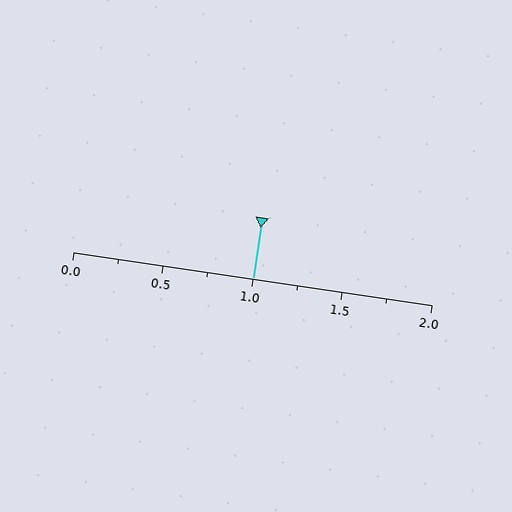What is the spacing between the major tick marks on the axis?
The major ticks are spaced 0.5 apart.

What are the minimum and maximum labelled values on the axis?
The axis runs from 0.0 to 2.0.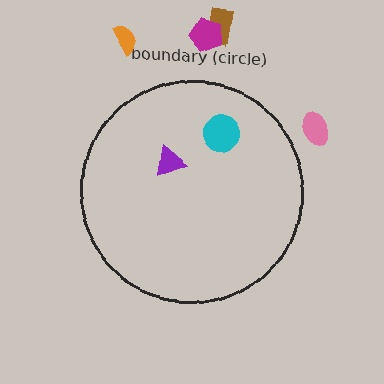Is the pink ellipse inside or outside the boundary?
Outside.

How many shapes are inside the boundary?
2 inside, 4 outside.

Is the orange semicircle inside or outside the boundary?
Outside.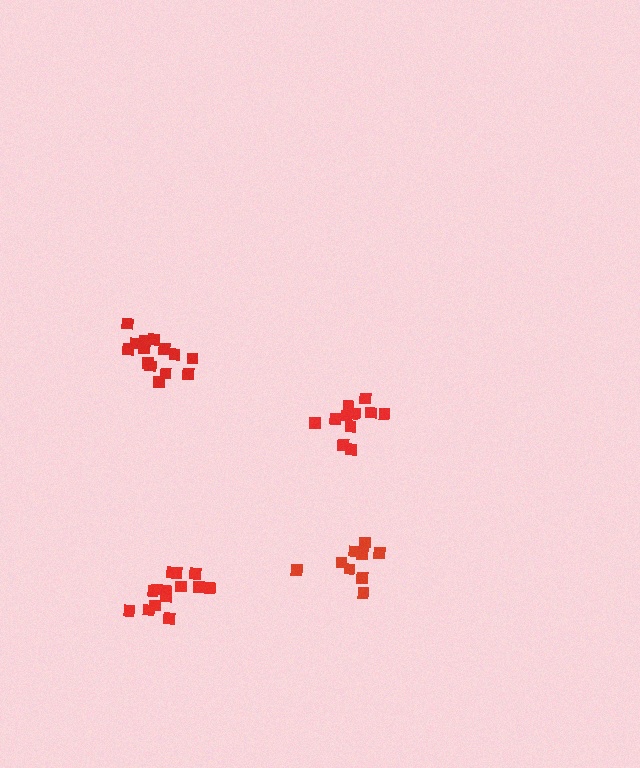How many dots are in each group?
Group 1: 14 dots, Group 2: 14 dots, Group 3: 12 dots, Group 4: 9 dots (49 total).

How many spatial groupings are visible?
There are 4 spatial groupings.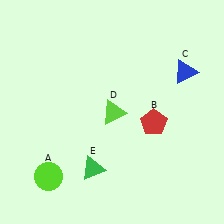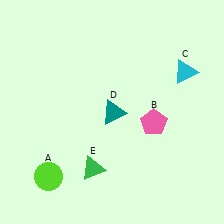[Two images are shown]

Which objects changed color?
B changed from red to pink. C changed from blue to cyan. D changed from lime to teal.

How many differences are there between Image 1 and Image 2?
There are 3 differences between the two images.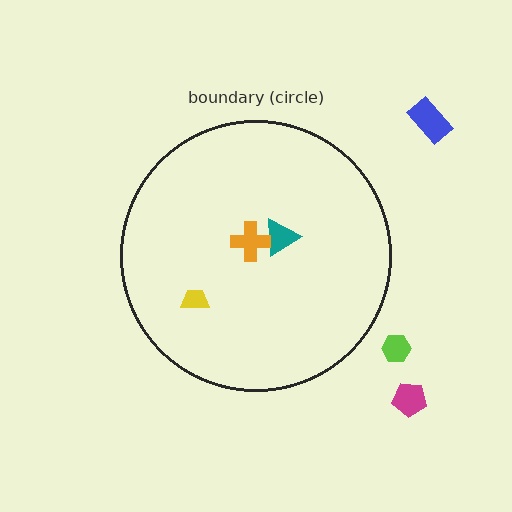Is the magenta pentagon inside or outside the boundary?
Outside.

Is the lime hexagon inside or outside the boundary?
Outside.